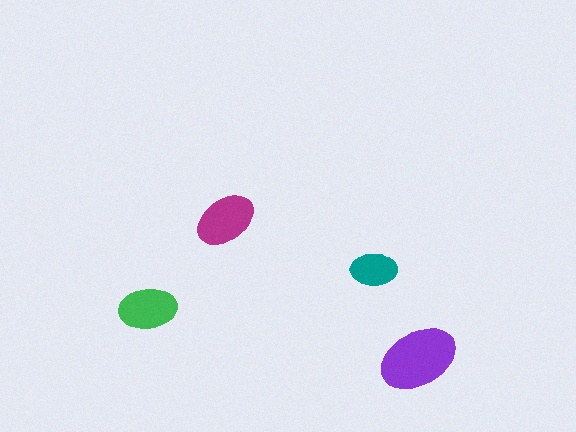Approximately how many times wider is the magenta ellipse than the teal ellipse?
About 1.5 times wider.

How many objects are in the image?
There are 4 objects in the image.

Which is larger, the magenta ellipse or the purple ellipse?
The purple one.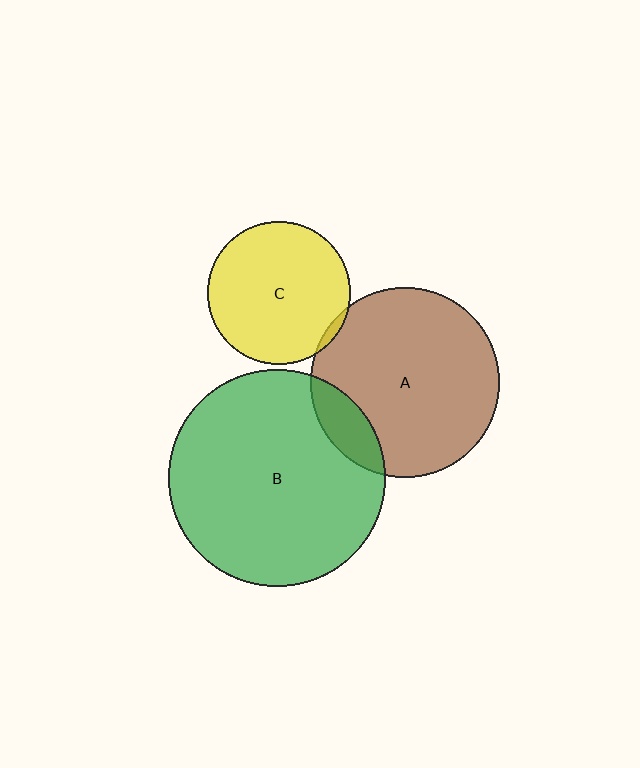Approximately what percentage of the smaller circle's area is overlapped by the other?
Approximately 5%.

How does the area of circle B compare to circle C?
Approximately 2.3 times.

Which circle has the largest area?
Circle B (green).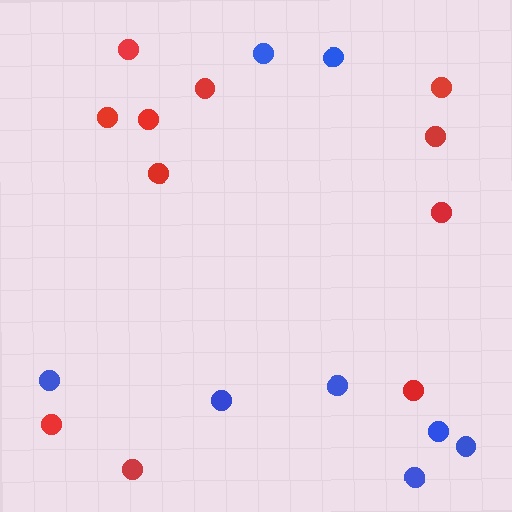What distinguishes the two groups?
There are 2 groups: one group of blue circles (8) and one group of red circles (11).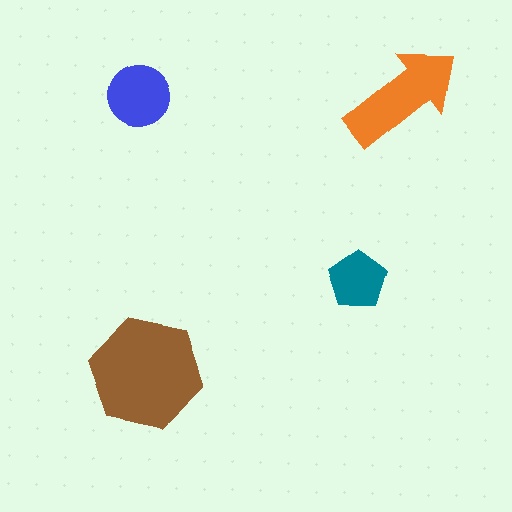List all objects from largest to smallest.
The brown hexagon, the orange arrow, the blue circle, the teal pentagon.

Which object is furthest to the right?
The orange arrow is rightmost.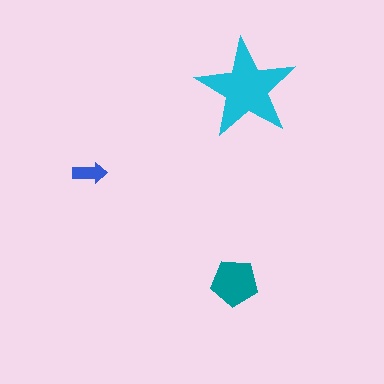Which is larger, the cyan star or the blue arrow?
The cyan star.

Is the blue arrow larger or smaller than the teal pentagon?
Smaller.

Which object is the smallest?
The blue arrow.